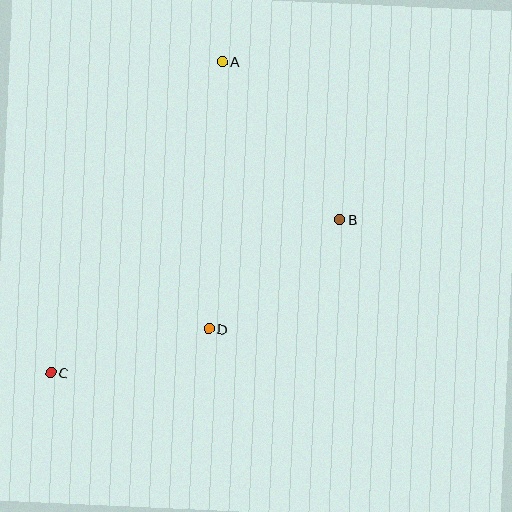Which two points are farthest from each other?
Points A and C are farthest from each other.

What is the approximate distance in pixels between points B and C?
The distance between B and C is approximately 327 pixels.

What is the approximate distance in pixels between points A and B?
The distance between A and B is approximately 197 pixels.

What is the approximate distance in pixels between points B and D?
The distance between B and D is approximately 170 pixels.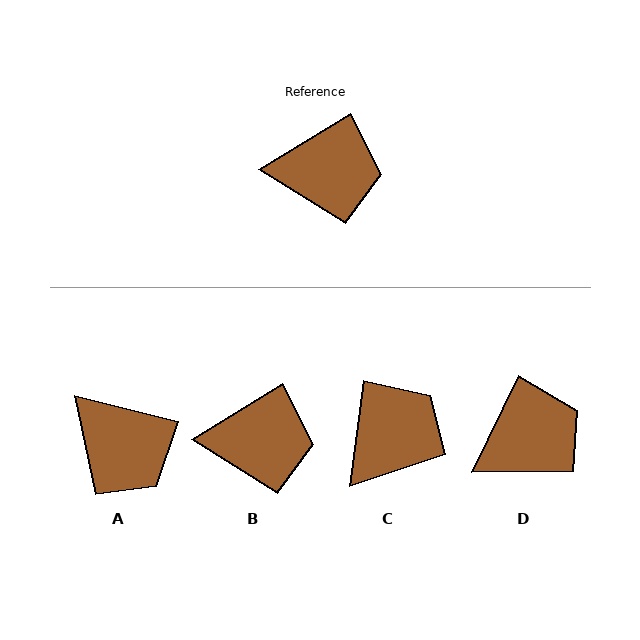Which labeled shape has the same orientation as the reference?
B.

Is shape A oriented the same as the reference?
No, it is off by about 46 degrees.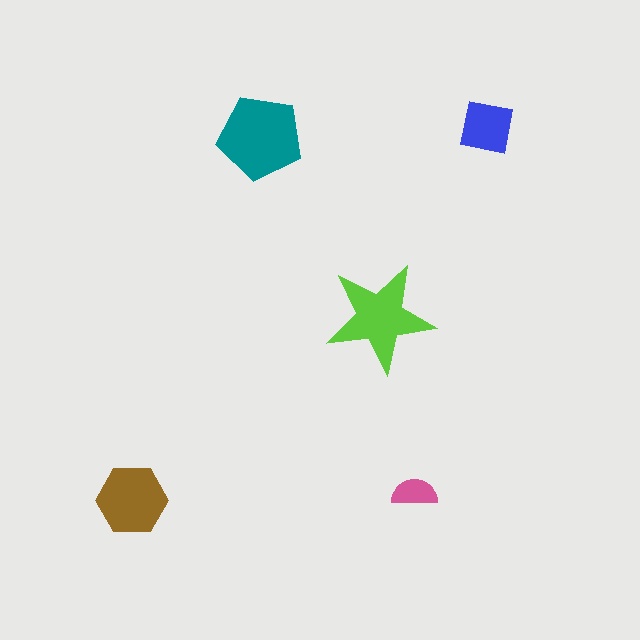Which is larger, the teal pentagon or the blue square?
The teal pentagon.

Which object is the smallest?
The pink semicircle.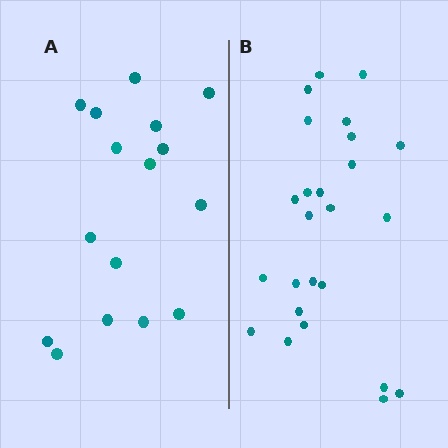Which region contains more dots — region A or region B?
Region B (the right region) has more dots.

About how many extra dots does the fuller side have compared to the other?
Region B has roughly 8 or so more dots than region A.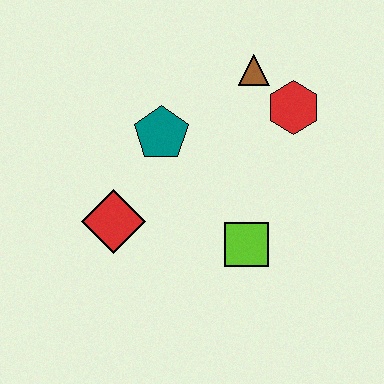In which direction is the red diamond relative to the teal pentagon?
The red diamond is below the teal pentagon.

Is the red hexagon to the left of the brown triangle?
No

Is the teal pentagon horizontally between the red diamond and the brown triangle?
Yes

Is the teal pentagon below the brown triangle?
Yes